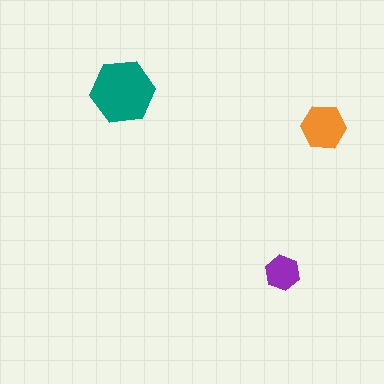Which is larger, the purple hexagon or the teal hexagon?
The teal one.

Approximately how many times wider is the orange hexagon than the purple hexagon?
About 1.5 times wider.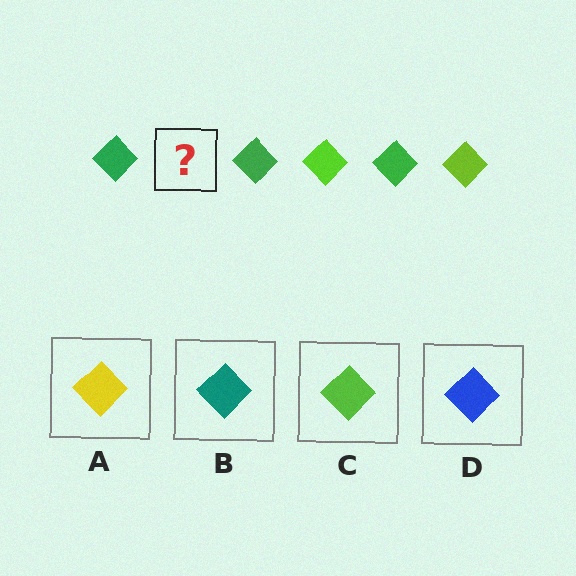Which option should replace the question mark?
Option C.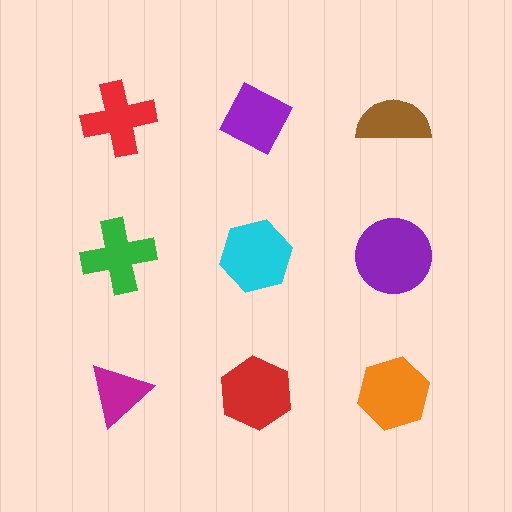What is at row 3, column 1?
A magenta triangle.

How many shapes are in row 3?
3 shapes.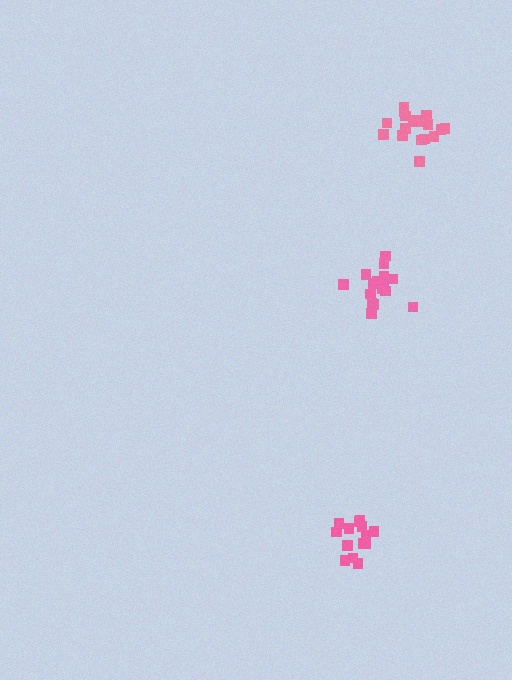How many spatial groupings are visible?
There are 3 spatial groupings.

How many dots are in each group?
Group 1: 16 dots, Group 2: 15 dots, Group 3: 19 dots (50 total).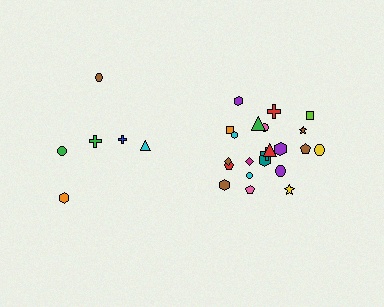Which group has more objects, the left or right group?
The right group.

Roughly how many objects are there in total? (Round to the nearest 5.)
Roughly 30 objects in total.